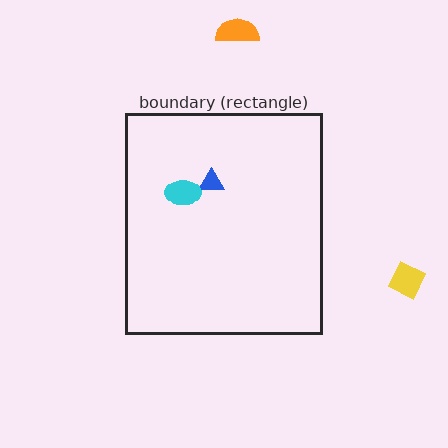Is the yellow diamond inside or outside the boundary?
Outside.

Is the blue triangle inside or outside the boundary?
Inside.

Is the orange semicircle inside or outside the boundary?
Outside.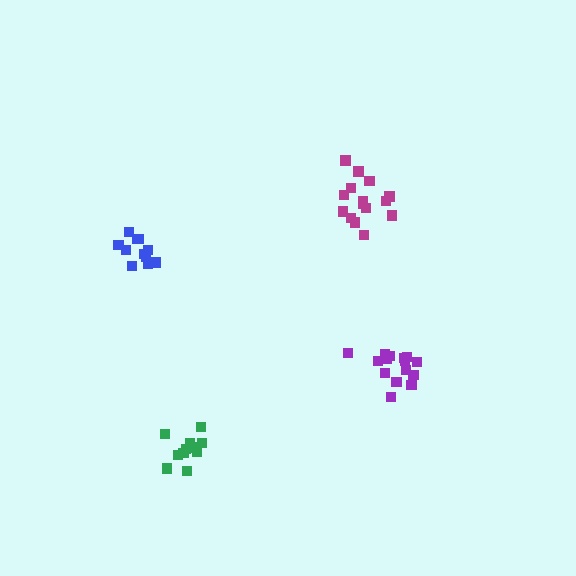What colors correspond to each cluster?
The clusters are colored: purple, green, blue, magenta.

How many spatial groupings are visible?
There are 4 spatial groupings.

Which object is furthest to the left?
The blue cluster is leftmost.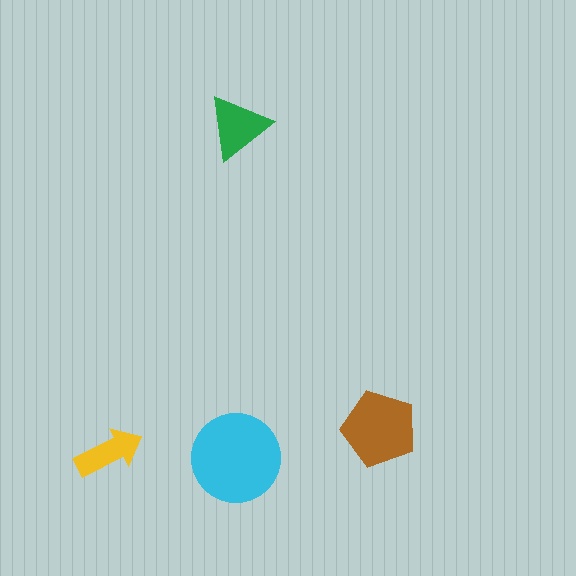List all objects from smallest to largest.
The yellow arrow, the green triangle, the brown pentagon, the cyan circle.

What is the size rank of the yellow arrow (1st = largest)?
4th.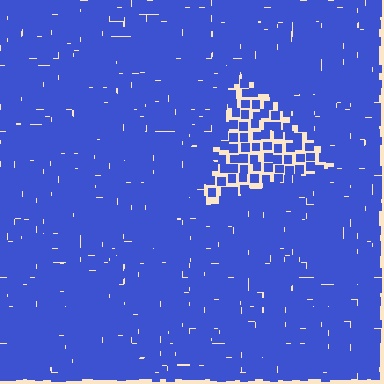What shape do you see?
I see a triangle.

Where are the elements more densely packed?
The elements are more densely packed outside the triangle boundary.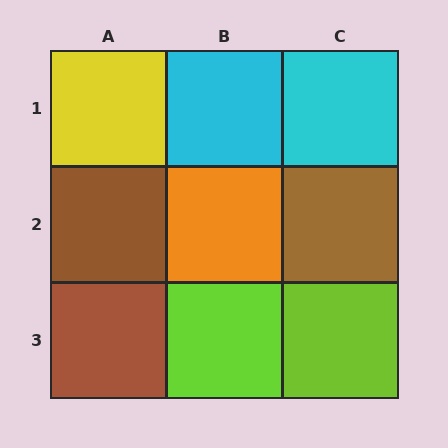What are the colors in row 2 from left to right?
Brown, orange, brown.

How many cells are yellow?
1 cell is yellow.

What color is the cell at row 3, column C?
Lime.